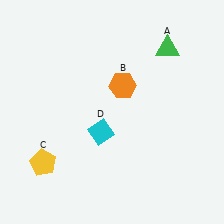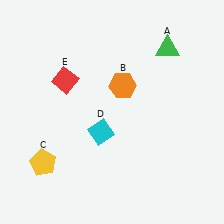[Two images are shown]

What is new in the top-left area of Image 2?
A red diamond (E) was added in the top-left area of Image 2.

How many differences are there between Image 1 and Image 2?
There is 1 difference between the two images.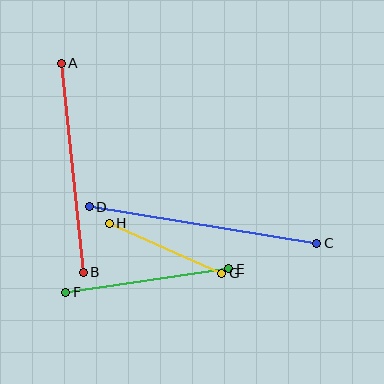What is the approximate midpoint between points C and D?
The midpoint is at approximately (203, 225) pixels.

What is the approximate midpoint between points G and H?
The midpoint is at approximately (165, 248) pixels.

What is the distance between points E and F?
The distance is approximately 164 pixels.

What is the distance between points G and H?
The distance is approximately 123 pixels.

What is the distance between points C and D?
The distance is approximately 231 pixels.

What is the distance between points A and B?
The distance is approximately 210 pixels.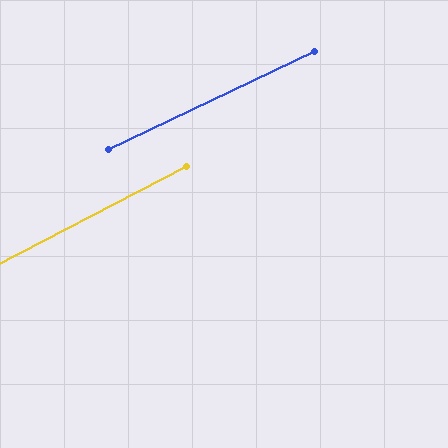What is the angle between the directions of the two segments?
Approximately 2 degrees.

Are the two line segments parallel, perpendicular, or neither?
Parallel — their directions differ by only 1.7°.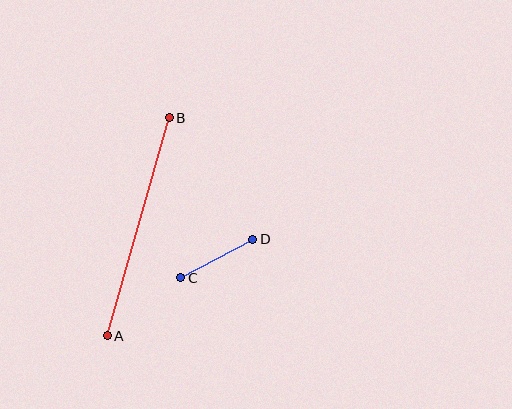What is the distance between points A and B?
The distance is approximately 227 pixels.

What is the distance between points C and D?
The distance is approximately 81 pixels.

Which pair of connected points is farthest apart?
Points A and B are farthest apart.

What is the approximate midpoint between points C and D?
The midpoint is at approximately (217, 259) pixels.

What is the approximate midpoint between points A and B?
The midpoint is at approximately (138, 227) pixels.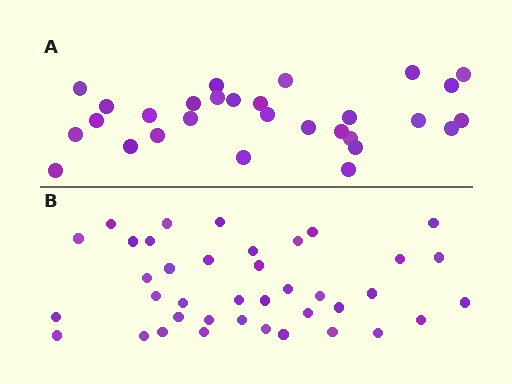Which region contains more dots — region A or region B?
Region B (the bottom region) has more dots.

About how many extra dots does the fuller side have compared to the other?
Region B has roughly 10 or so more dots than region A.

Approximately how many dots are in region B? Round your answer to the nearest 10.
About 40 dots. (The exact count is 39, which rounds to 40.)